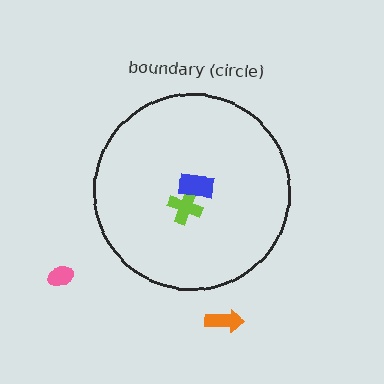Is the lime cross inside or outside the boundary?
Inside.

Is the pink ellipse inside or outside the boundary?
Outside.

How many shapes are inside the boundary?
2 inside, 2 outside.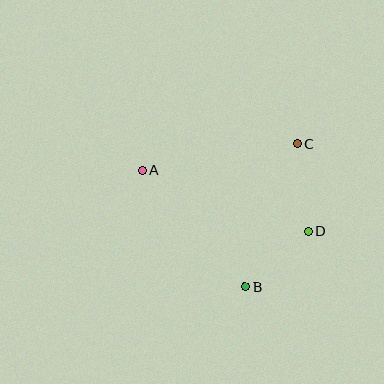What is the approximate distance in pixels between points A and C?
The distance between A and C is approximately 157 pixels.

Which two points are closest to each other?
Points B and D are closest to each other.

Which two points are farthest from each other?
Points A and D are farthest from each other.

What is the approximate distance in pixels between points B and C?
The distance between B and C is approximately 151 pixels.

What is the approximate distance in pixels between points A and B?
The distance between A and B is approximately 155 pixels.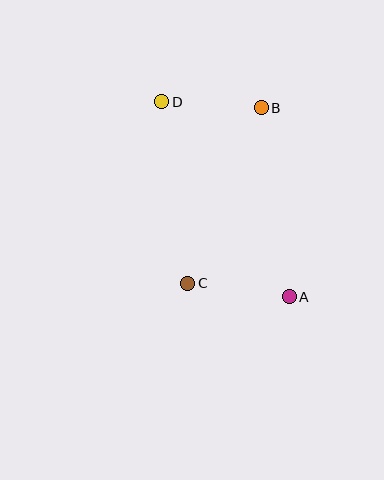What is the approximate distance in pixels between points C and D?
The distance between C and D is approximately 183 pixels.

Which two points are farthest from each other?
Points A and D are farthest from each other.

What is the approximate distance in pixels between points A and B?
The distance between A and B is approximately 191 pixels.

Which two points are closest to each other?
Points B and D are closest to each other.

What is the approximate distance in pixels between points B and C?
The distance between B and C is approximately 190 pixels.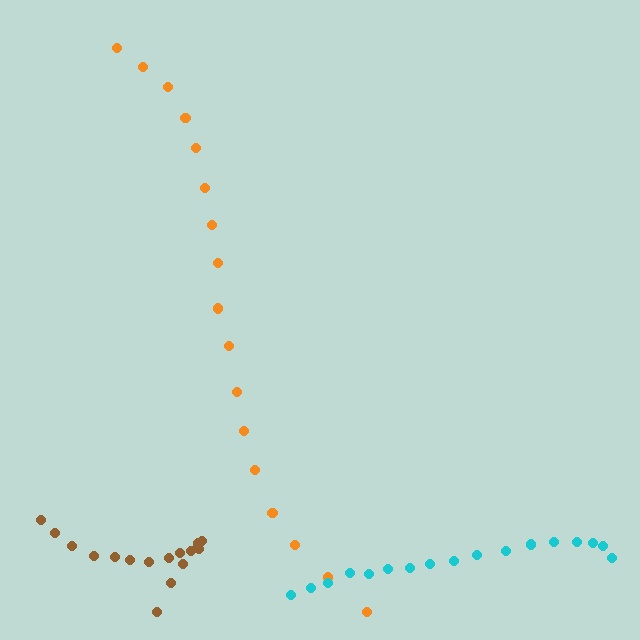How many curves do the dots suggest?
There are 3 distinct paths.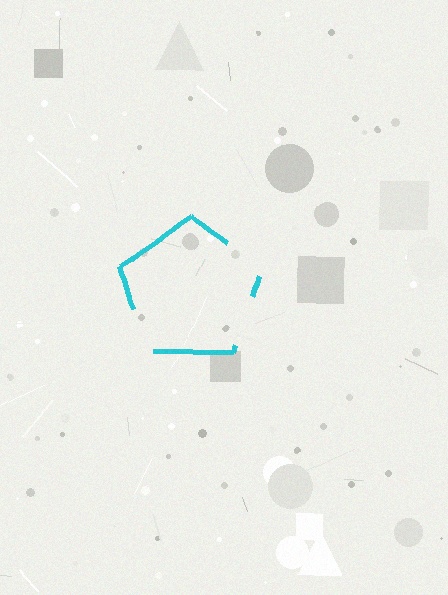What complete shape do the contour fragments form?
The contour fragments form a pentagon.